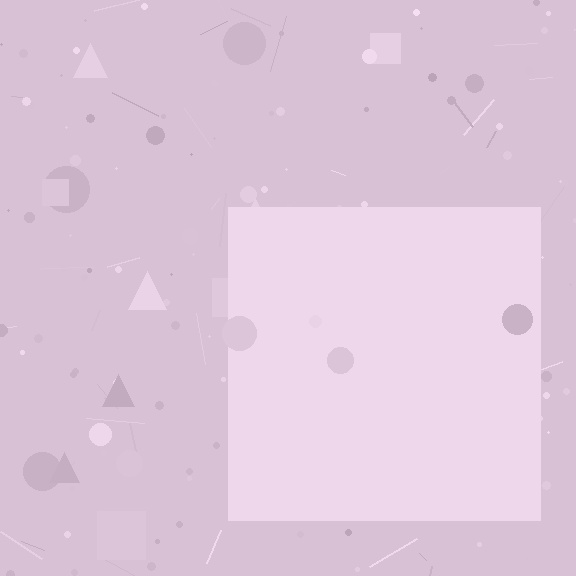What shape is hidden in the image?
A square is hidden in the image.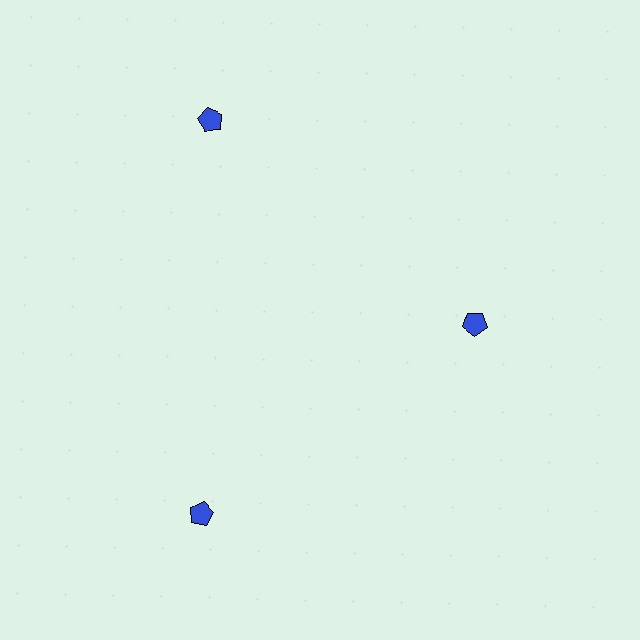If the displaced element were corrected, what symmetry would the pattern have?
It would have 3-fold rotational symmetry — the pattern would map onto itself every 120 degrees.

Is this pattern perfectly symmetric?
No. The 3 blue pentagons are arranged in a ring, but one element near the 3 o'clock position is pulled inward toward the center, breaking the 3-fold rotational symmetry.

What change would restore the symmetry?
The symmetry would be restored by moving it outward, back onto the ring so that all 3 pentagons sit at equal angles and equal distance from the center.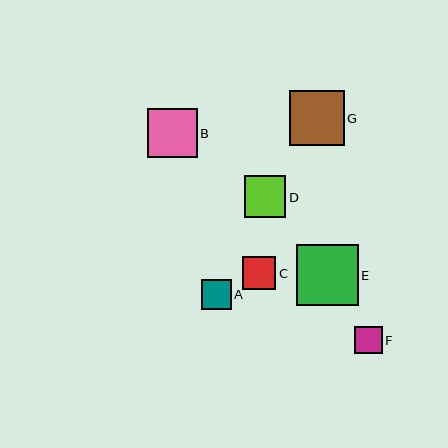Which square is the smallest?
Square F is the smallest with a size of approximately 28 pixels.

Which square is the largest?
Square E is the largest with a size of approximately 61 pixels.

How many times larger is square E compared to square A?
Square E is approximately 2.0 times the size of square A.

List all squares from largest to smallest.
From largest to smallest: E, G, B, D, C, A, F.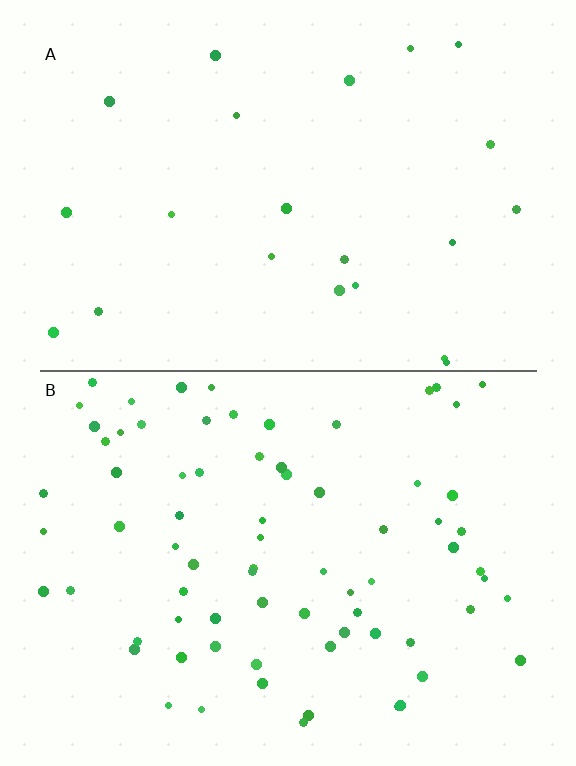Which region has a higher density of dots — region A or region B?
B (the bottom).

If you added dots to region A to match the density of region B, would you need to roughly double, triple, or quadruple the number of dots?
Approximately triple.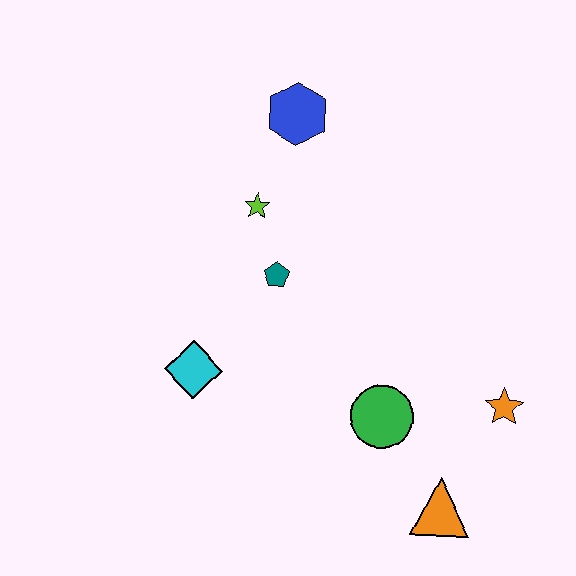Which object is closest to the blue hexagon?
The lime star is closest to the blue hexagon.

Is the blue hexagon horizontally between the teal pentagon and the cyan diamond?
No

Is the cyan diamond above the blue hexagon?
No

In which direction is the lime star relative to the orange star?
The lime star is to the left of the orange star.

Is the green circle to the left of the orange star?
Yes